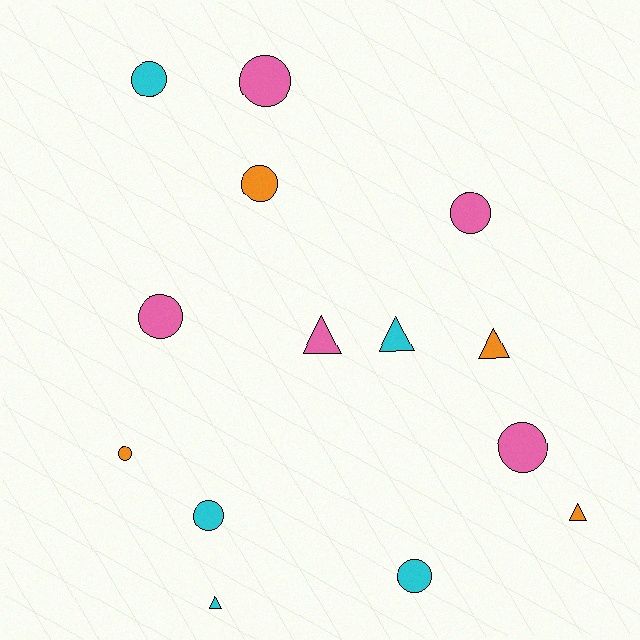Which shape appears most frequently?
Circle, with 9 objects.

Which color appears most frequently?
Cyan, with 5 objects.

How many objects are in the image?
There are 14 objects.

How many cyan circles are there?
There are 3 cyan circles.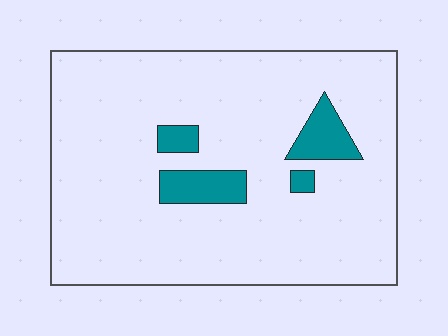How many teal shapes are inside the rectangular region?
4.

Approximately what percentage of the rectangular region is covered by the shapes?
Approximately 10%.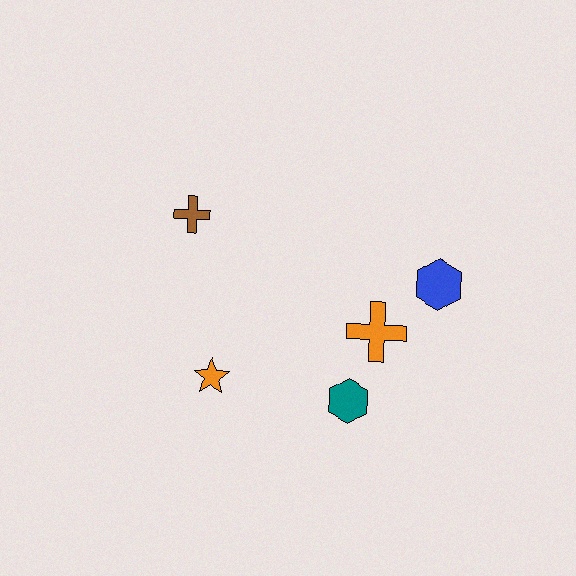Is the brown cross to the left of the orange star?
Yes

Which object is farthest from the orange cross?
The brown cross is farthest from the orange cross.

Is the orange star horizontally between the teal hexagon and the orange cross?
No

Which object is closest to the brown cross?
The orange star is closest to the brown cross.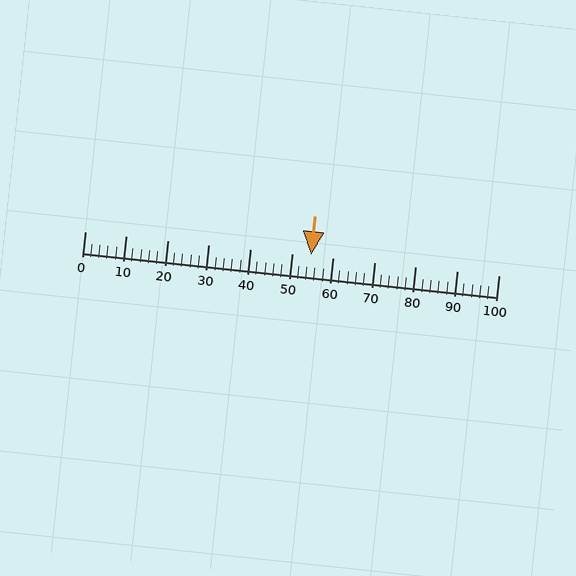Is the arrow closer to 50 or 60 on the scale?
The arrow is closer to 50.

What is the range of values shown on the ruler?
The ruler shows values from 0 to 100.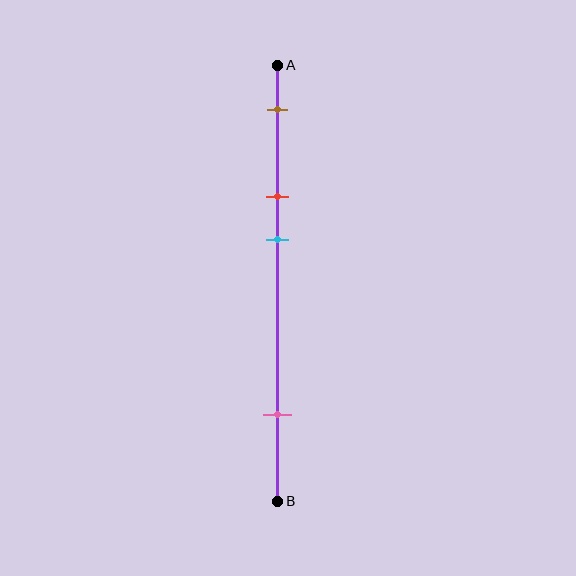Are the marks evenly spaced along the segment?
No, the marks are not evenly spaced.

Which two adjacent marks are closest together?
The red and cyan marks are the closest adjacent pair.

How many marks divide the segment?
There are 4 marks dividing the segment.